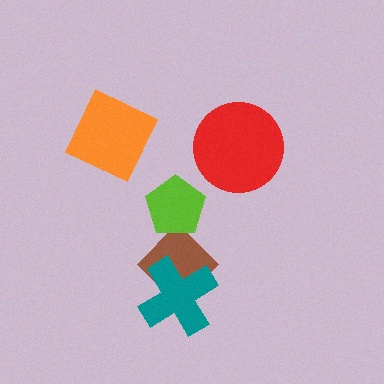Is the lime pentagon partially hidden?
No, no other shape covers it.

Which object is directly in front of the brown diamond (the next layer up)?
The teal cross is directly in front of the brown diamond.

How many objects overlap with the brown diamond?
2 objects overlap with the brown diamond.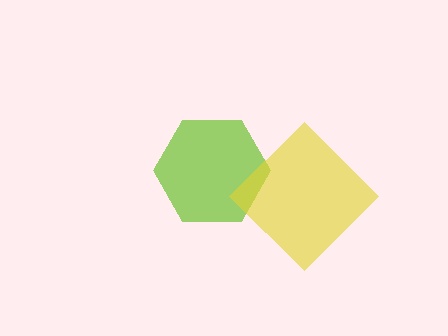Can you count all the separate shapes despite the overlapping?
Yes, there are 2 separate shapes.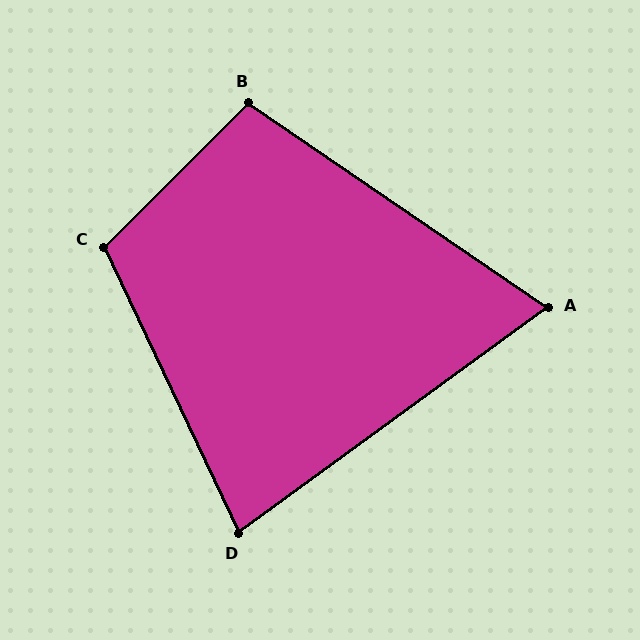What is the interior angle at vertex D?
Approximately 79 degrees (acute).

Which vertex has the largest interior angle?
C, at approximately 110 degrees.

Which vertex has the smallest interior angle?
A, at approximately 70 degrees.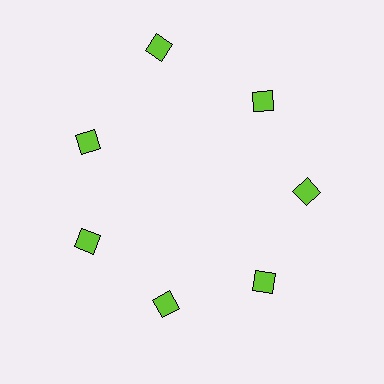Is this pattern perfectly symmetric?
No. The 7 lime diamonds are arranged in a ring, but one element near the 12 o'clock position is pushed outward from the center, breaking the 7-fold rotational symmetry.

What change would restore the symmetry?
The symmetry would be restored by moving it inward, back onto the ring so that all 7 diamonds sit at equal angles and equal distance from the center.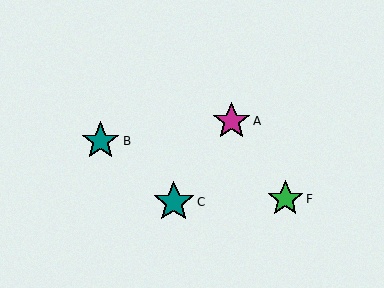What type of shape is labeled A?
Shape A is a magenta star.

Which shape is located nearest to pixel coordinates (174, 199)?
The teal star (labeled C) at (174, 202) is nearest to that location.